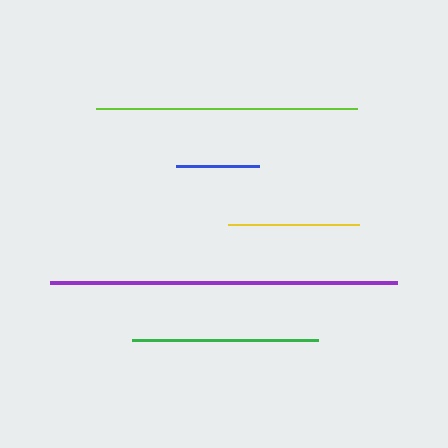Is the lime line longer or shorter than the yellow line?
The lime line is longer than the yellow line.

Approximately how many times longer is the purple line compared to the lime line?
The purple line is approximately 1.3 times the length of the lime line.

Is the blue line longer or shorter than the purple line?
The purple line is longer than the blue line.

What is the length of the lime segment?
The lime segment is approximately 261 pixels long.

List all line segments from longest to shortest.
From longest to shortest: purple, lime, green, yellow, blue.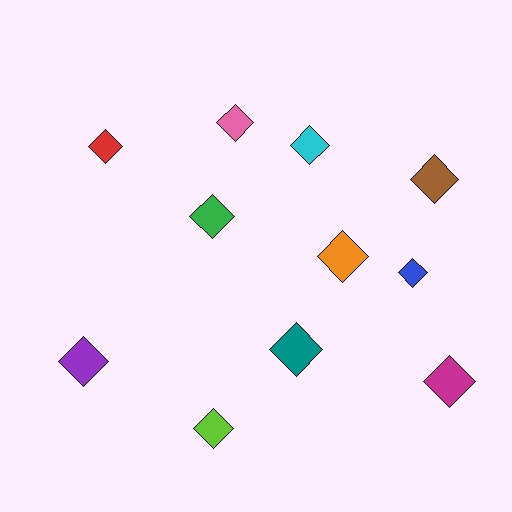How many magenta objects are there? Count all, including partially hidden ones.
There is 1 magenta object.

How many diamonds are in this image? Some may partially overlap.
There are 11 diamonds.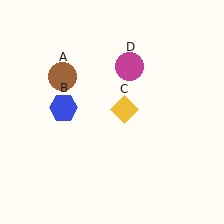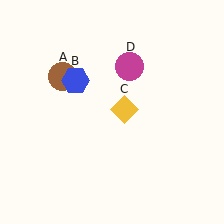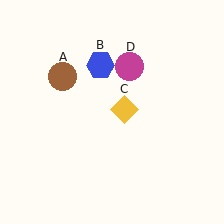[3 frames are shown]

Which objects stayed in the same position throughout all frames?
Brown circle (object A) and yellow diamond (object C) and magenta circle (object D) remained stationary.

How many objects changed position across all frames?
1 object changed position: blue hexagon (object B).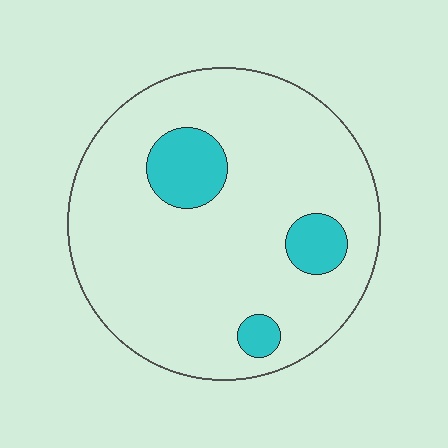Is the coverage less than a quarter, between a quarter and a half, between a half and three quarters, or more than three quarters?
Less than a quarter.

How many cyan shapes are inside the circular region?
3.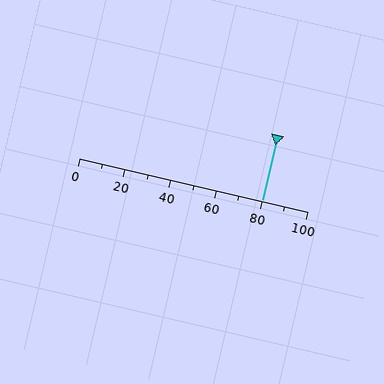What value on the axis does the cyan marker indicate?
The marker indicates approximately 80.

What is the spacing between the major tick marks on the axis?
The major ticks are spaced 20 apart.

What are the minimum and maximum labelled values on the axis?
The axis runs from 0 to 100.